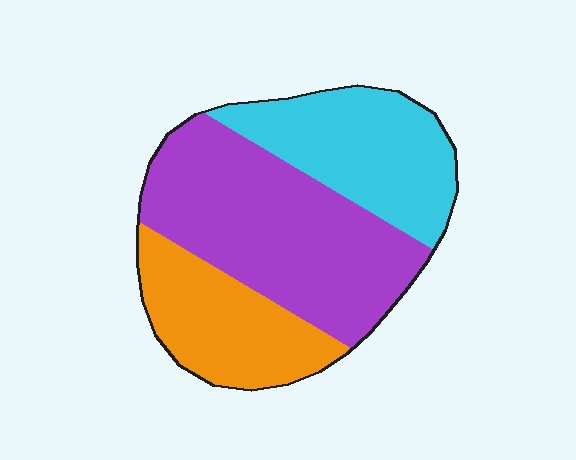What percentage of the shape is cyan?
Cyan takes up about one quarter (1/4) of the shape.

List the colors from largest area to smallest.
From largest to smallest: purple, cyan, orange.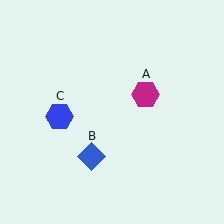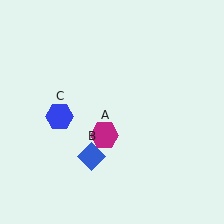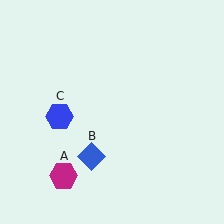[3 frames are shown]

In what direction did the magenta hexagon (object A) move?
The magenta hexagon (object A) moved down and to the left.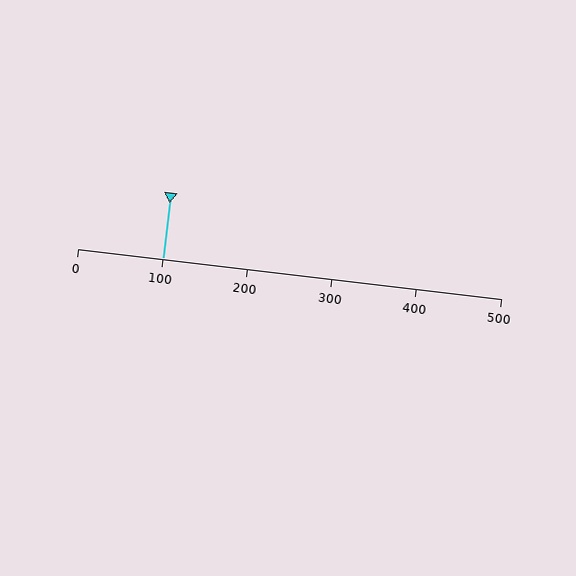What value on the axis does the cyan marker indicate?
The marker indicates approximately 100.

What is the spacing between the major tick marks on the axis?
The major ticks are spaced 100 apart.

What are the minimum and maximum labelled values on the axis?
The axis runs from 0 to 500.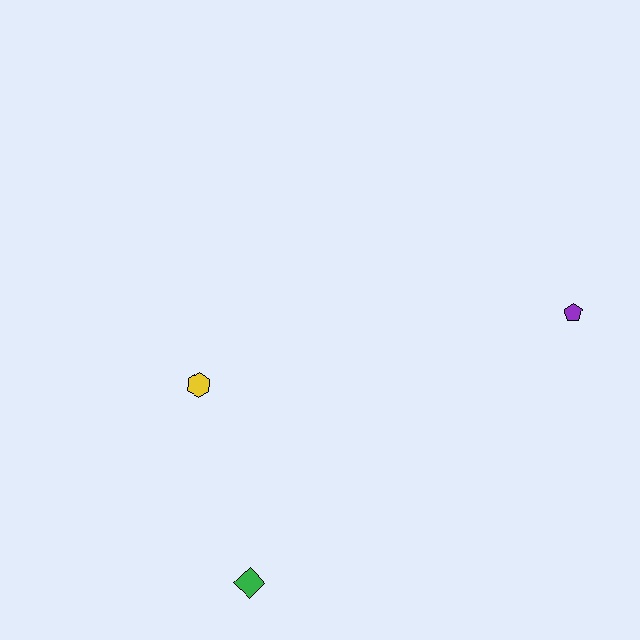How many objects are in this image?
There are 3 objects.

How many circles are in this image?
There are no circles.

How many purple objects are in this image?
There is 1 purple object.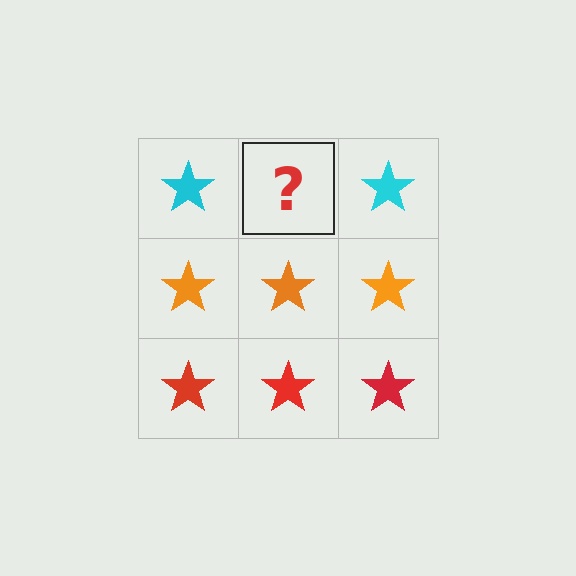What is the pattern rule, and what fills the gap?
The rule is that each row has a consistent color. The gap should be filled with a cyan star.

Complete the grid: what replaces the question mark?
The question mark should be replaced with a cyan star.